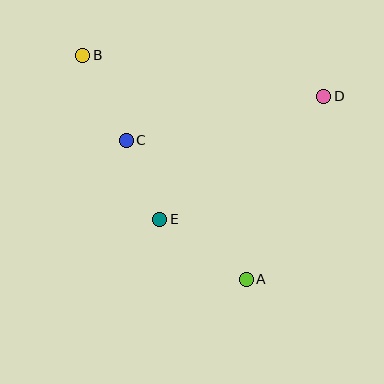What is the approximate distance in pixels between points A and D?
The distance between A and D is approximately 199 pixels.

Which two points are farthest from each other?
Points A and B are farthest from each other.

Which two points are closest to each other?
Points C and E are closest to each other.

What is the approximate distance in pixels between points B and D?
The distance between B and D is approximately 244 pixels.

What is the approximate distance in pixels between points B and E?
The distance between B and E is approximately 181 pixels.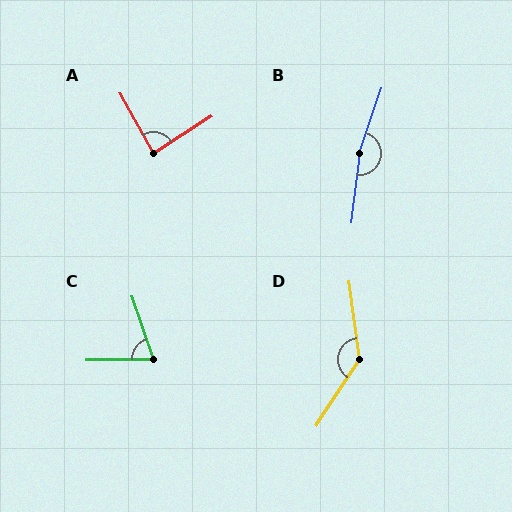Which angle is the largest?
B, at approximately 168 degrees.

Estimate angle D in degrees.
Approximately 139 degrees.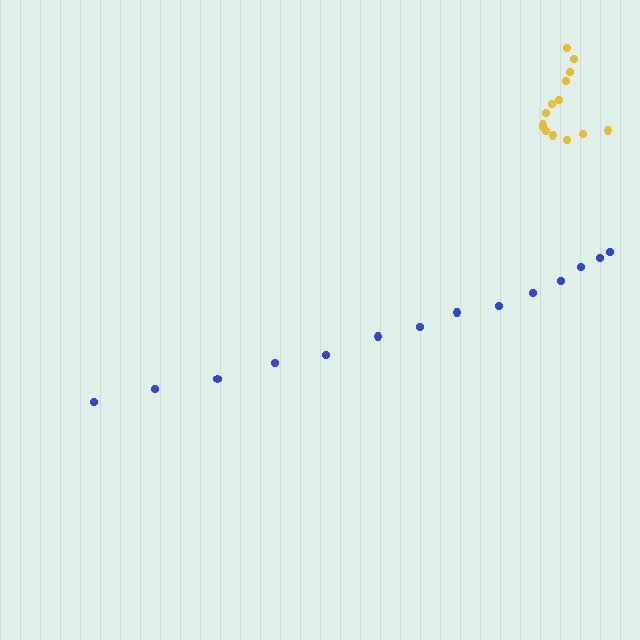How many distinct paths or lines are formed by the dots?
There are 2 distinct paths.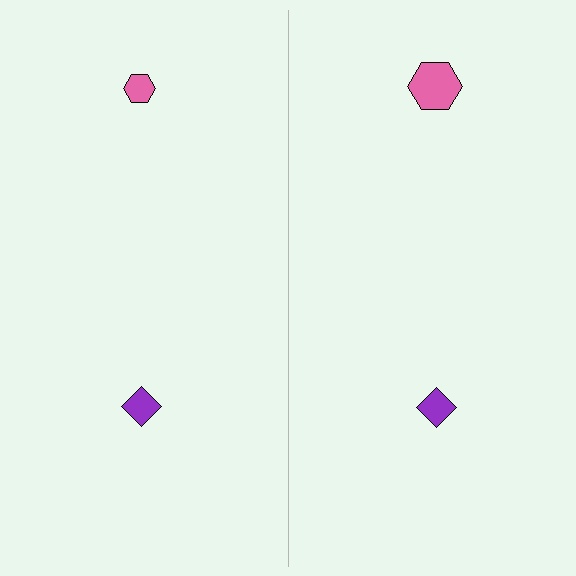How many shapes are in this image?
There are 4 shapes in this image.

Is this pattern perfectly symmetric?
No, the pattern is not perfectly symmetric. The pink hexagon on the right side has a different size than its mirror counterpart.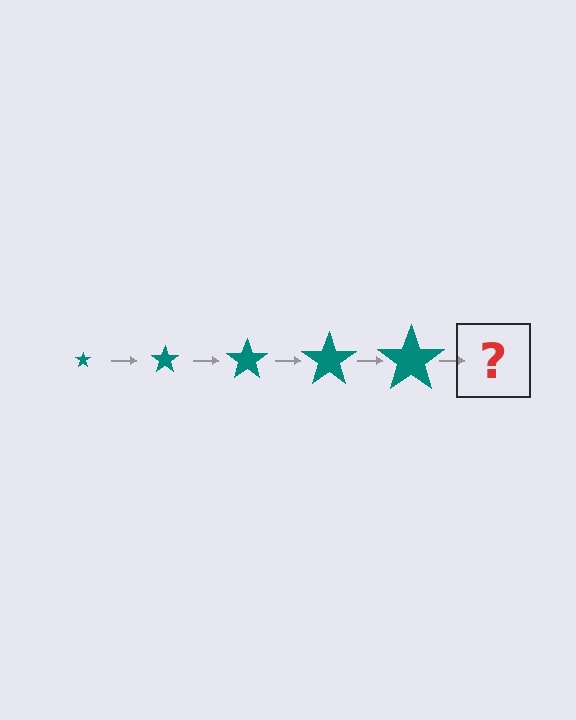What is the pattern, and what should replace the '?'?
The pattern is that the star gets progressively larger each step. The '?' should be a teal star, larger than the previous one.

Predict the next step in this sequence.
The next step is a teal star, larger than the previous one.